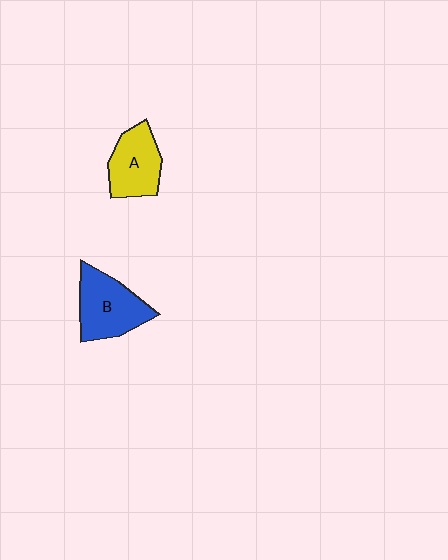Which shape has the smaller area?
Shape A (yellow).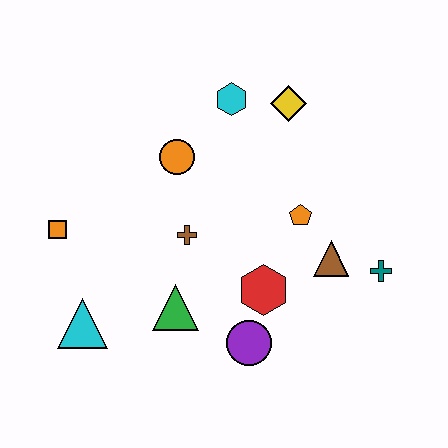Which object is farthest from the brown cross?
The teal cross is farthest from the brown cross.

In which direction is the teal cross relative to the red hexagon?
The teal cross is to the right of the red hexagon.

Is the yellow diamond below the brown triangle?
No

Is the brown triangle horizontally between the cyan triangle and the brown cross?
No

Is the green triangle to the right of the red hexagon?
No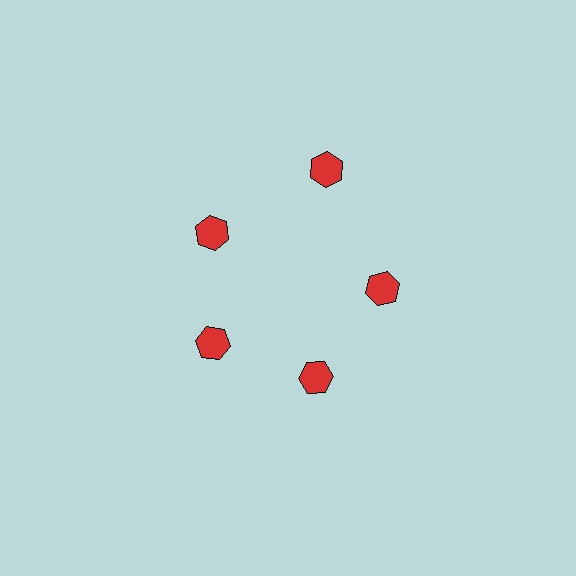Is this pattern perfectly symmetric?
No. The 5 red hexagons are arranged in a ring, but one element near the 1 o'clock position is pushed outward from the center, breaking the 5-fold rotational symmetry.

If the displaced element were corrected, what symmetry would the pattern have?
It would have 5-fold rotational symmetry — the pattern would map onto itself every 72 degrees.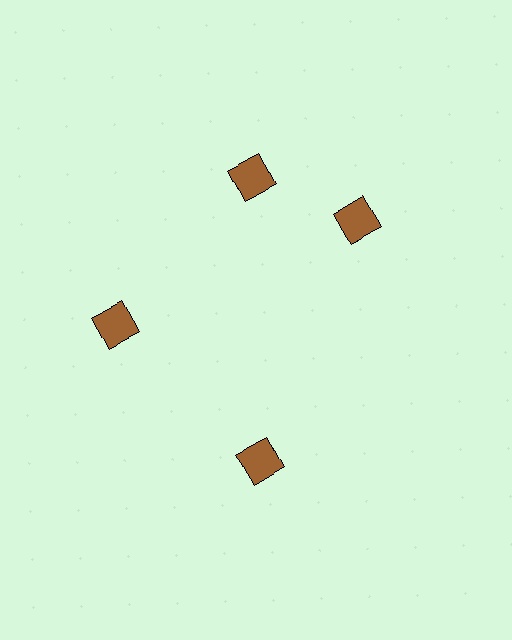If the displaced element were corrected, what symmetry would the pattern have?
It would have 4-fold rotational symmetry — the pattern would map onto itself every 90 degrees.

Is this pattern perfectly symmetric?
No. The 4 brown squares are arranged in a ring, but one element near the 3 o'clock position is rotated out of alignment along the ring, breaking the 4-fold rotational symmetry.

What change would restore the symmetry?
The symmetry would be restored by rotating it back into even spacing with its neighbors so that all 4 squares sit at equal angles and equal distance from the center.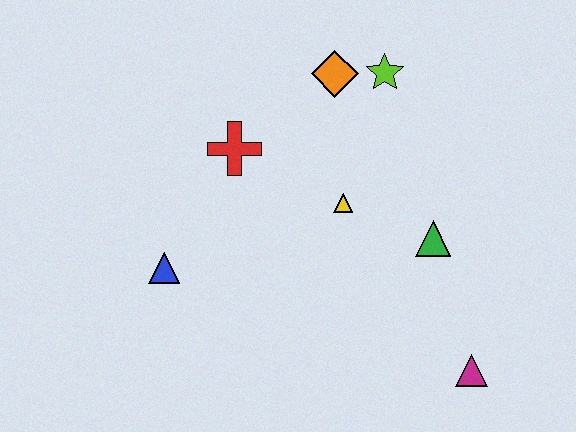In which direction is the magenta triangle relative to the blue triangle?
The magenta triangle is to the right of the blue triangle.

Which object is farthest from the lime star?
The magenta triangle is farthest from the lime star.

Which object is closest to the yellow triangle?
The green triangle is closest to the yellow triangle.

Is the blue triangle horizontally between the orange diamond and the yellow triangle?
No